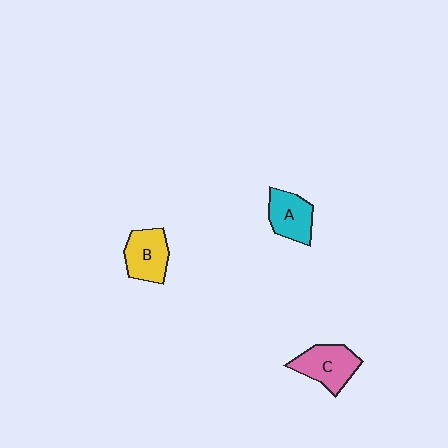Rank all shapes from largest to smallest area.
From largest to smallest: C (pink), B (yellow), A (cyan).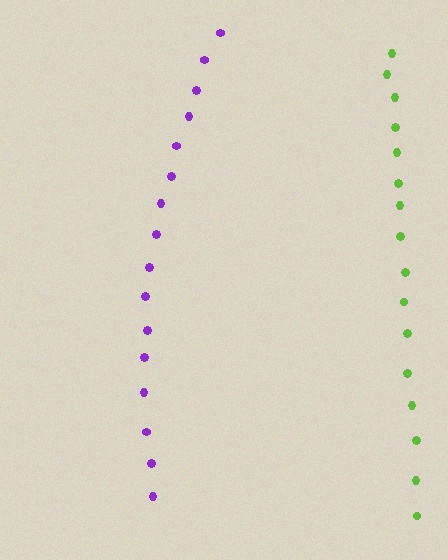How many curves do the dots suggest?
There are 2 distinct paths.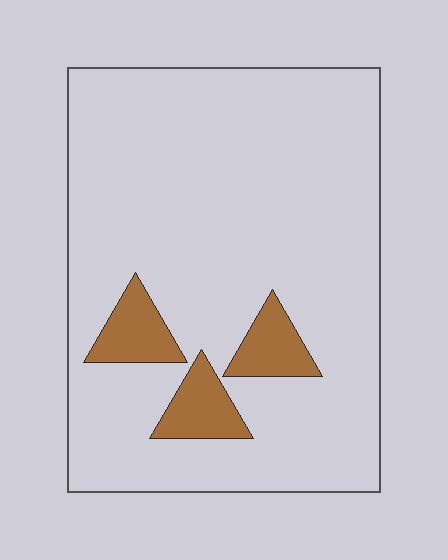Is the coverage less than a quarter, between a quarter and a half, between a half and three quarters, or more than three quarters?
Less than a quarter.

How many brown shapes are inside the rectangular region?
3.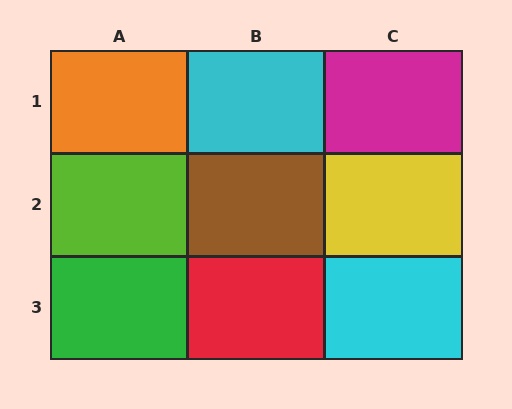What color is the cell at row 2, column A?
Lime.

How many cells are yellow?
1 cell is yellow.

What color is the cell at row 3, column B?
Red.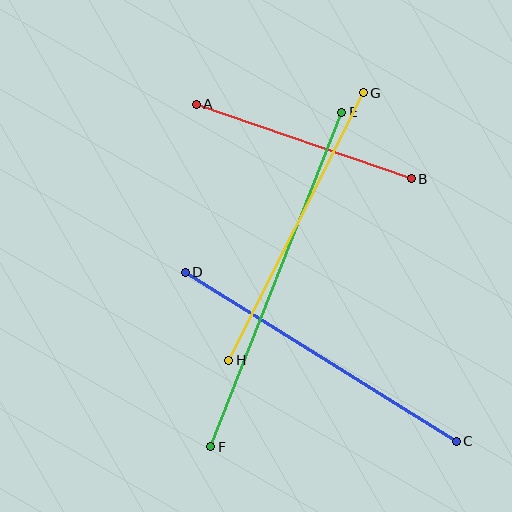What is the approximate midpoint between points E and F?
The midpoint is at approximately (276, 279) pixels.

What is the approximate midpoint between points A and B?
The midpoint is at approximately (304, 141) pixels.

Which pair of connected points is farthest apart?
Points E and F are farthest apart.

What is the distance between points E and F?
The distance is approximately 359 pixels.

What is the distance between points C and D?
The distance is approximately 319 pixels.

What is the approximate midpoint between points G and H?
The midpoint is at approximately (296, 226) pixels.